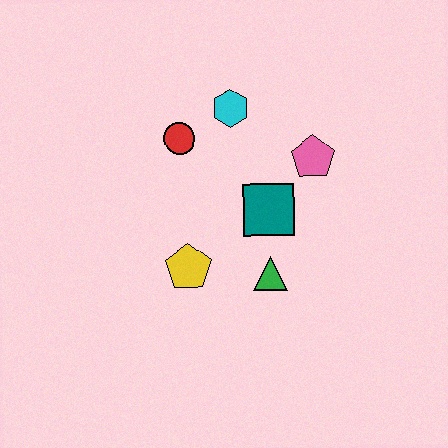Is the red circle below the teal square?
No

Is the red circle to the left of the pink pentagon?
Yes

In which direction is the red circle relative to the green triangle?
The red circle is above the green triangle.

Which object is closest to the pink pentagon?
The teal square is closest to the pink pentagon.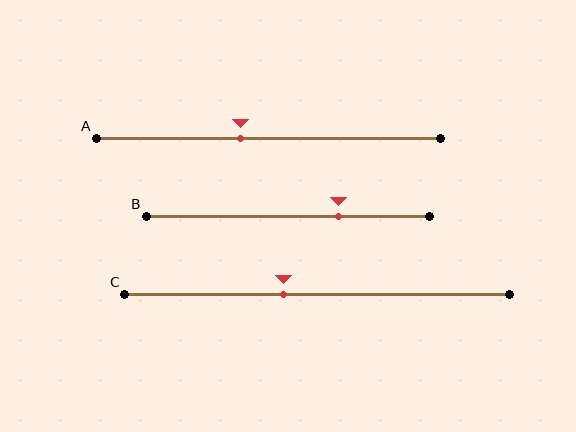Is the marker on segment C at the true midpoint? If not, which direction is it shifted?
No, the marker on segment C is shifted to the left by about 9% of the segment length.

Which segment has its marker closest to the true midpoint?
Segment A has its marker closest to the true midpoint.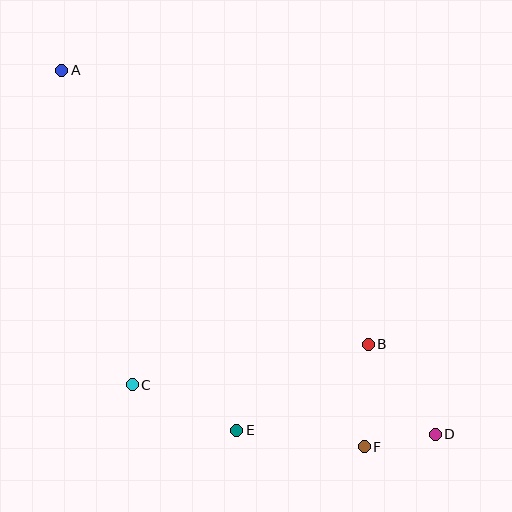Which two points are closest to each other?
Points D and F are closest to each other.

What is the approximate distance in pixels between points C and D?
The distance between C and D is approximately 307 pixels.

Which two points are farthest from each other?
Points A and D are farthest from each other.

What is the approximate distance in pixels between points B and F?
The distance between B and F is approximately 103 pixels.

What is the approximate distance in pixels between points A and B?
The distance between A and B is approximately 411 pixels.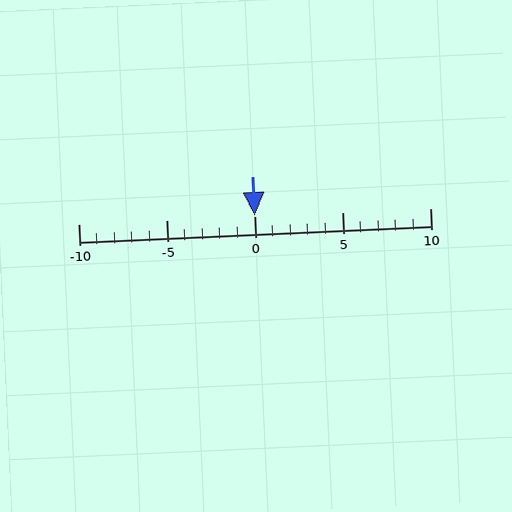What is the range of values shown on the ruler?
The ruler shows values from -10 to 10.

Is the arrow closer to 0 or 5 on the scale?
The arrow is closer to 0.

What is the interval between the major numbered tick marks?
The major tick marks are spaced 5 units apart.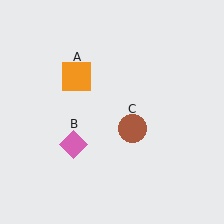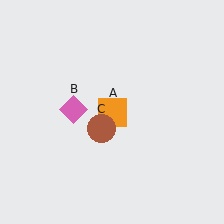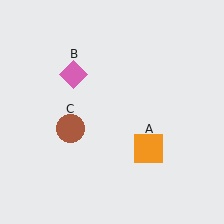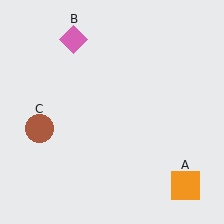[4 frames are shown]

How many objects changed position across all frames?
3 objects changed position: orange square (object A), pink diamond (object B), brown circle (object C).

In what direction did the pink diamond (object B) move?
The pink diamond (object B) moved up.